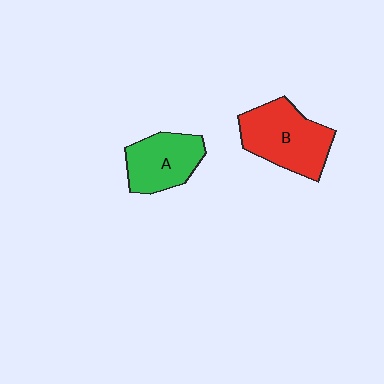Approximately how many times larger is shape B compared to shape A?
Approximately 1.3 times.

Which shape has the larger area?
Shape B (red).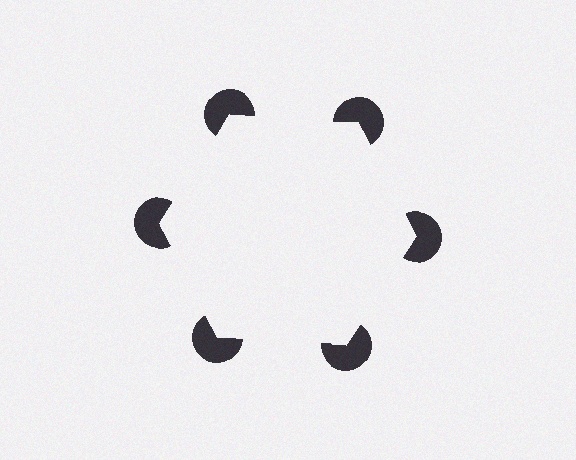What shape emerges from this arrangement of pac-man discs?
An illusory hexagon — its edges are inferred from the aligned wedge cuts in the pac-man discs, not physically drawn.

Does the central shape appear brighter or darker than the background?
It typically appears slightly brighter than the background, even though no actual brightness change is drawn.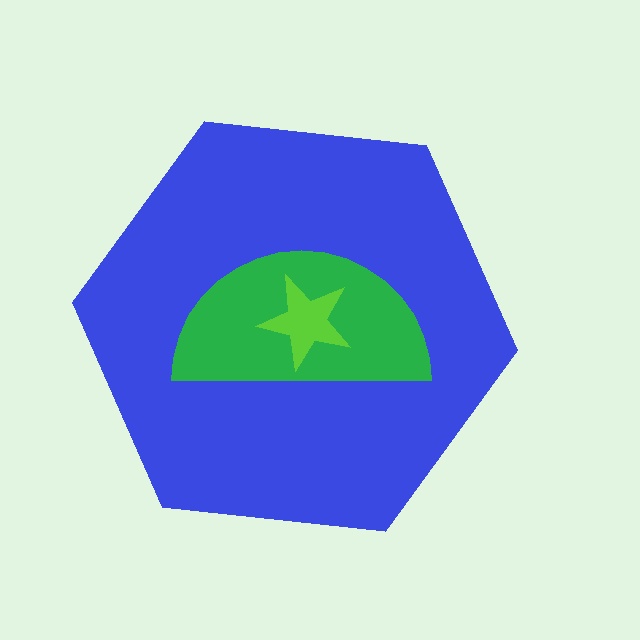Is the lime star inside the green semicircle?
Yes.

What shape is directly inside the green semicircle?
The lime star.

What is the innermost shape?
The lime star.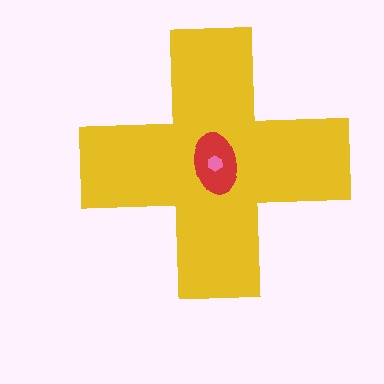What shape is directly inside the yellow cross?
The red ellipse.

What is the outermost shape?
The yellow cross.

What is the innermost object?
The pink hexagon.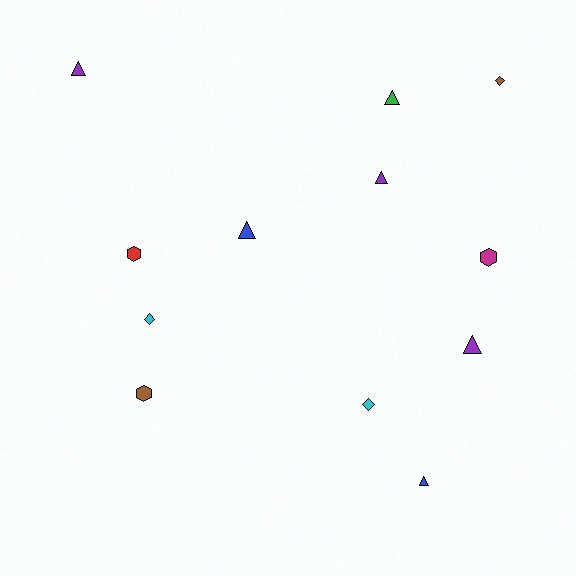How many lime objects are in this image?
There are no lime objects.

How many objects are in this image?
There are 12 objects.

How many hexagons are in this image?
There are 3 hexagons.